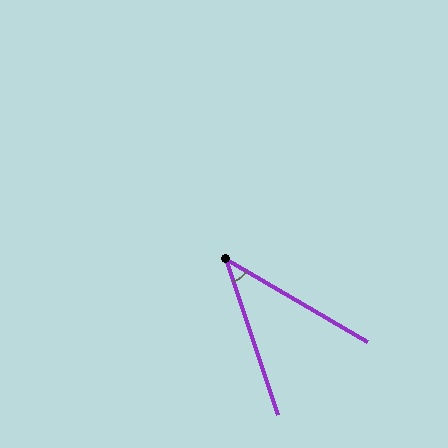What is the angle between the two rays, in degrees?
Approximately 41 degrees.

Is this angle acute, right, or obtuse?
It is acute.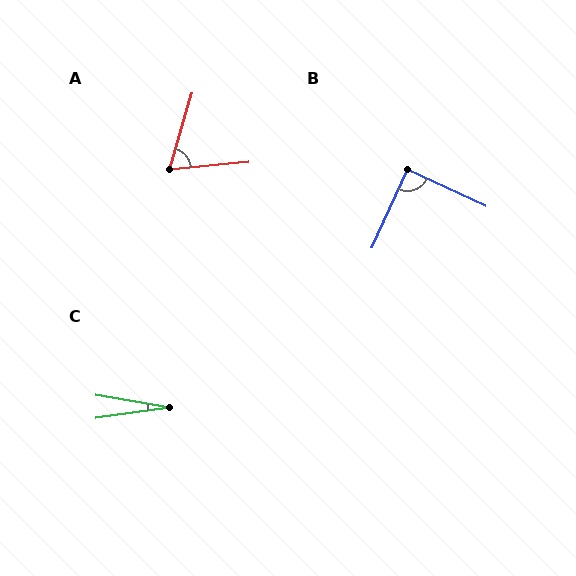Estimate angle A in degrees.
Approximately 68 degrees.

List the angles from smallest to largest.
C (18°), A (68°), B (90°).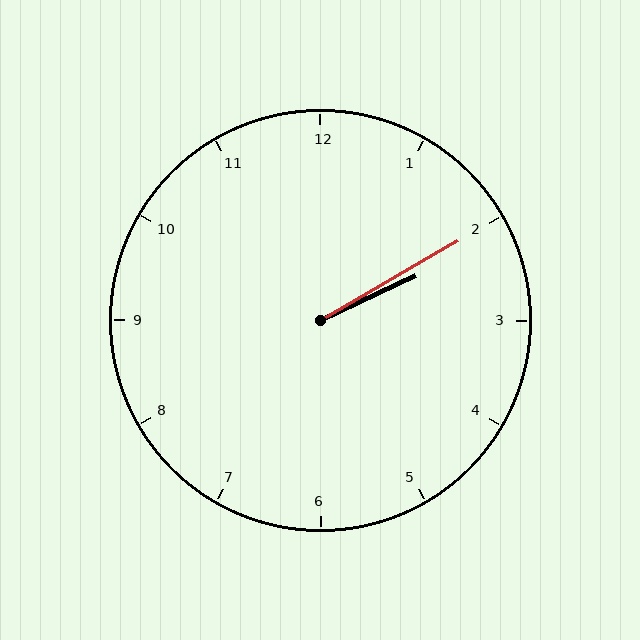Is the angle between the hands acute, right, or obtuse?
It is acute.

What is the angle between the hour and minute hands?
Approximately 5 degrees.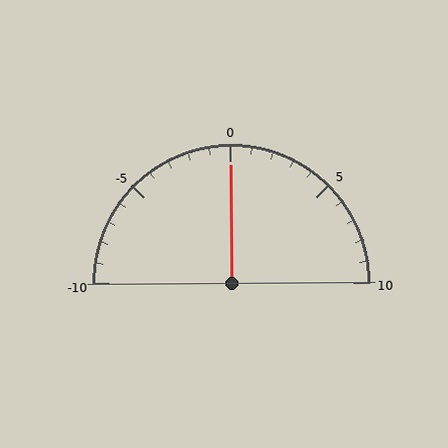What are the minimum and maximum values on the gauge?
The gauge ranges from -10 to 10.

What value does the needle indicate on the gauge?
The needle indicates approximately 0.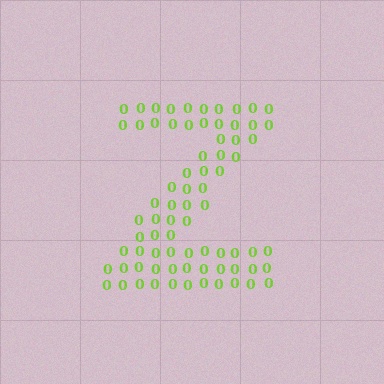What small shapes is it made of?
It is made of small digit 0's.